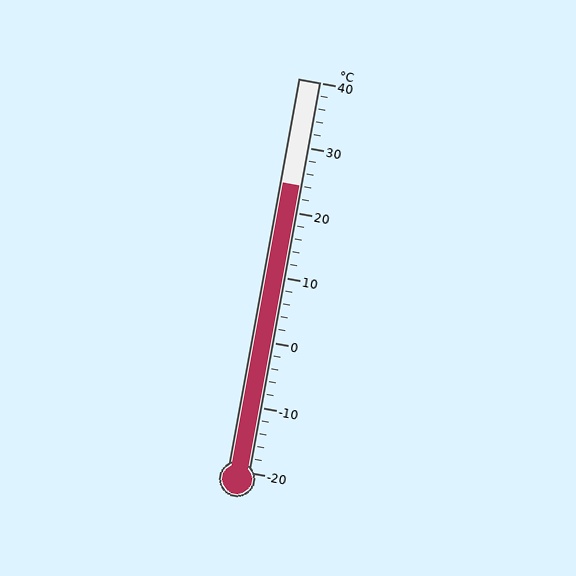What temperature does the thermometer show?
The thermometer shows approximately 24°C.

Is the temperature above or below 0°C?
The temperature is above 0°C.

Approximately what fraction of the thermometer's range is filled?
The thermometer is filled to approximately 75% of its range.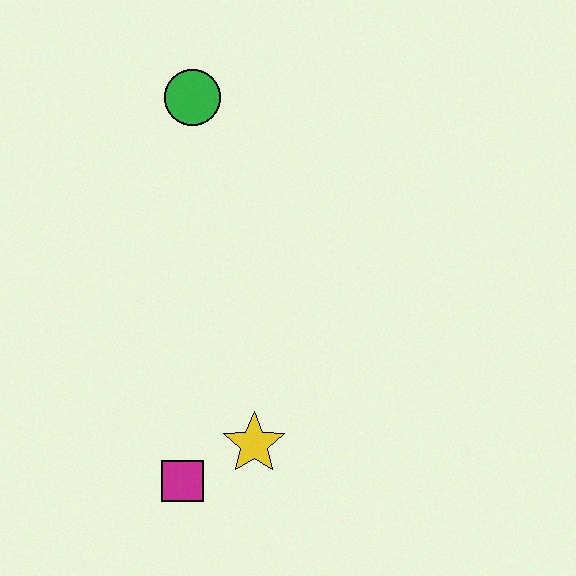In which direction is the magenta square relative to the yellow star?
The magenta square is to the left of the yellow star.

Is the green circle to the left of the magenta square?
No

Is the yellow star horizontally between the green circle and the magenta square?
No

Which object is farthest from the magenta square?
The green circle is farthest from the magenta square.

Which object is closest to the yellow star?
The magenta square is closest to the yellow star.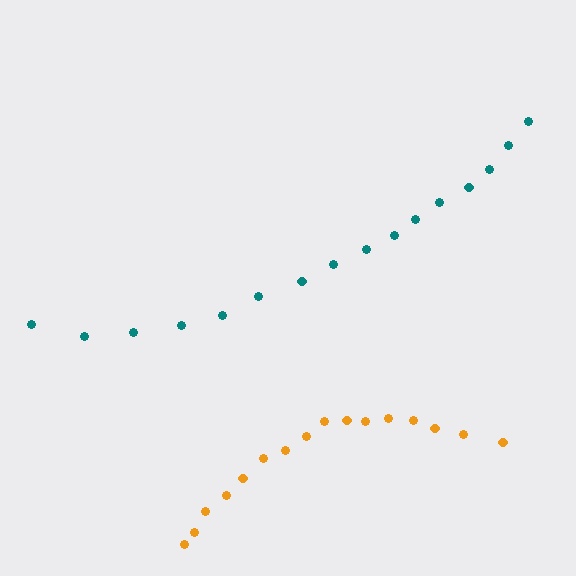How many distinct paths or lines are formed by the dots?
There are 2 distinct paths.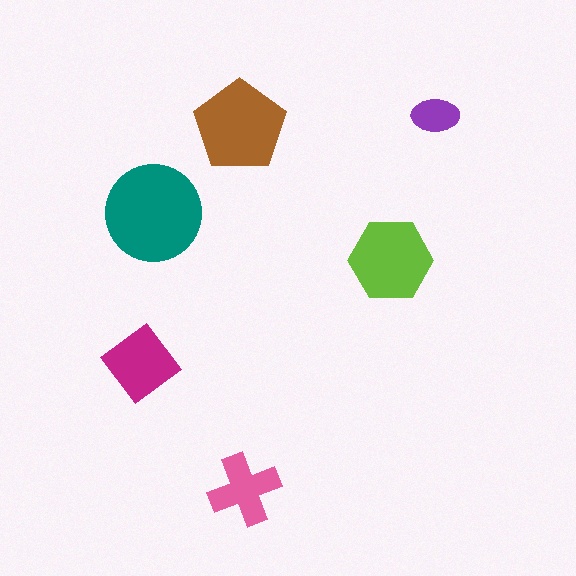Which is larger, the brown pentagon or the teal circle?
The teal circle.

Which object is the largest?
The teal circle.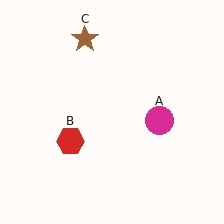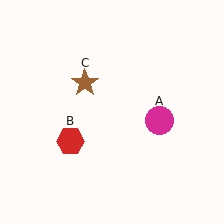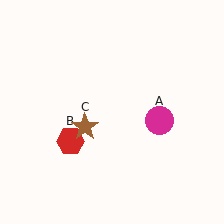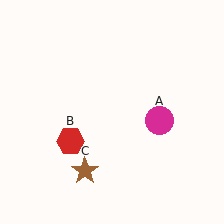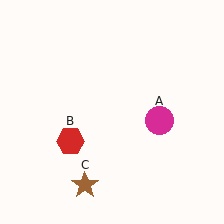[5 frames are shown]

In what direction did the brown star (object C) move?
The brown star (object C) moved down.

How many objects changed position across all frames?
1 object changed position: brown star (object C).